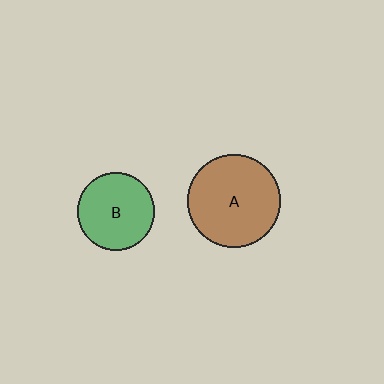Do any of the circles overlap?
No, none of the circles overlap.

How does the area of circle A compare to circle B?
Approximately 1.4 times.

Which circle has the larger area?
Circle A (brown).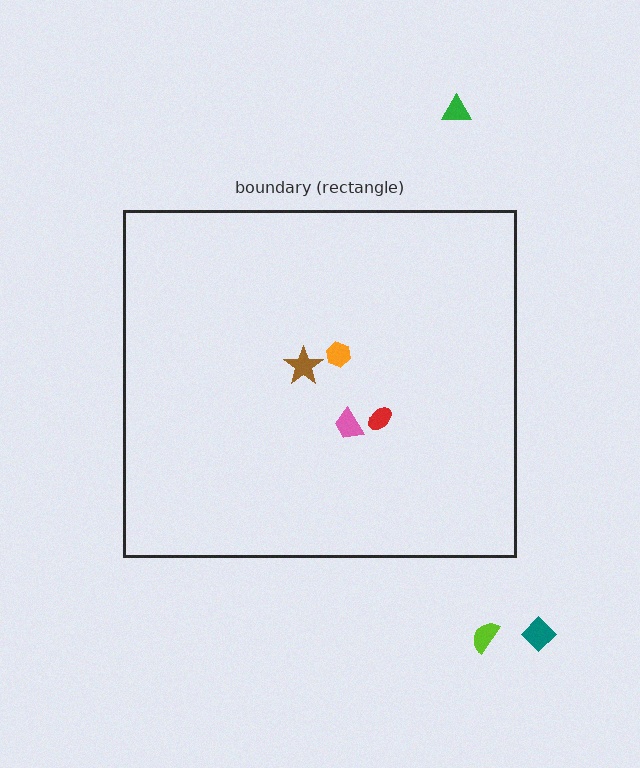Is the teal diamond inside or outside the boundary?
Outside.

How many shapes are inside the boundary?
4 inside, 3 outside.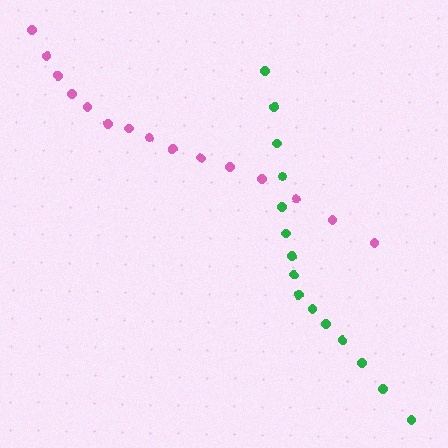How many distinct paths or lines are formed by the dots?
There are 2 distinct paths.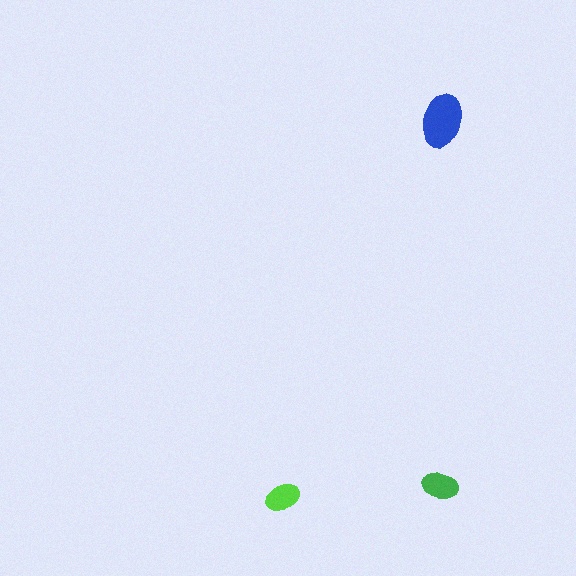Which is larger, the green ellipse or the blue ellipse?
The blue one.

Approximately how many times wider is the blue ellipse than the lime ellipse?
About 1.5 times wider.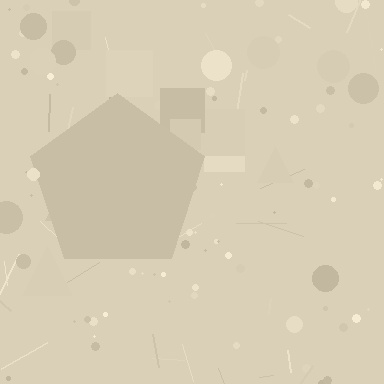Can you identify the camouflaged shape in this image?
The camouflaged shape is a pentagon.